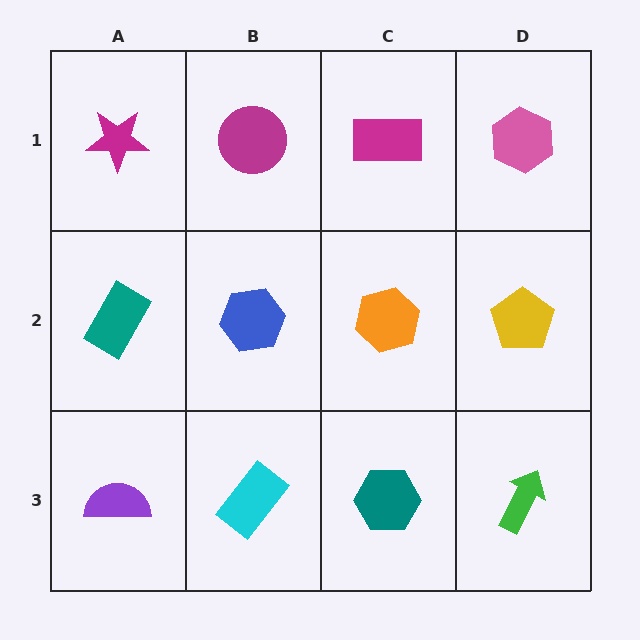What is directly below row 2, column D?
A green arrow.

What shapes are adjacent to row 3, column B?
A blue hexagon (row 2, column B), a purple semicircle (row 3, column A), a teal hexagon (row 3, column C).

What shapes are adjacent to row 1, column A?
A teal rectangle (row 2, column A), a magenta circle (row 1, column B).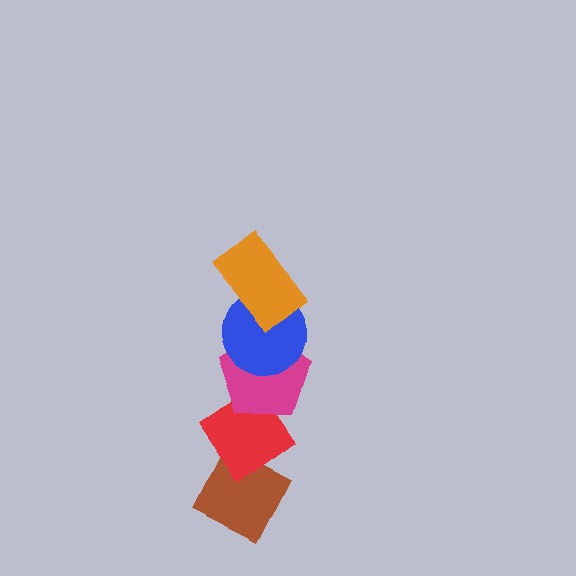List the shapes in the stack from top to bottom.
From top to bottom: the orange rectangle, the blue circle, the magenta pentagon, the red diamond, the brown diamond.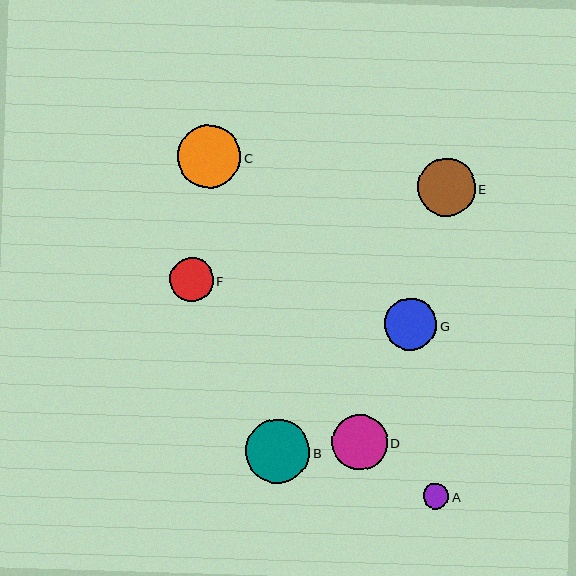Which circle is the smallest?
Circle A is the smallest with a size of approximately 25 pixels.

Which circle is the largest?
Circle B is the largest with a size of approximately 65 pixels.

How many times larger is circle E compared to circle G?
Circle E is approximately 1.1 times the size of circle G.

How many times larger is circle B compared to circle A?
Circle B is approximately 2.5 times the size of circle A.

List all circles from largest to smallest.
From largest to smallest: B, C, E, D, G, F, A.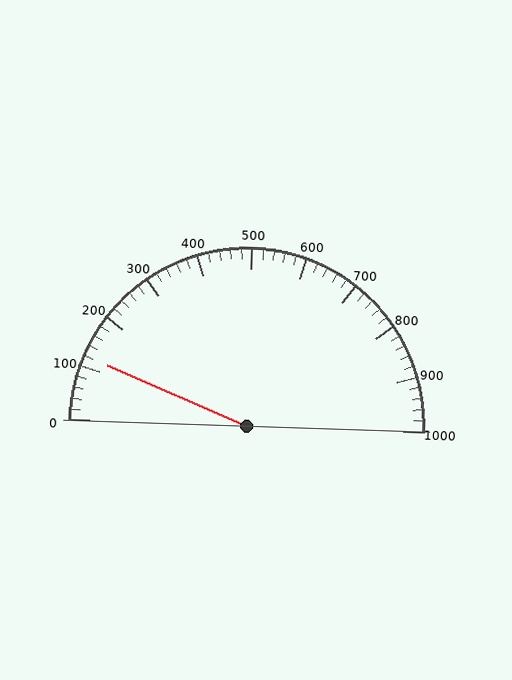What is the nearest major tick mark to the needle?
The nearest major tick mark is 100.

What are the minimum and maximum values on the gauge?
The gauge ranges from 0 to 1000.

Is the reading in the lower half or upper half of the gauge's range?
The reading is in the lower half of the range (0 to 1000).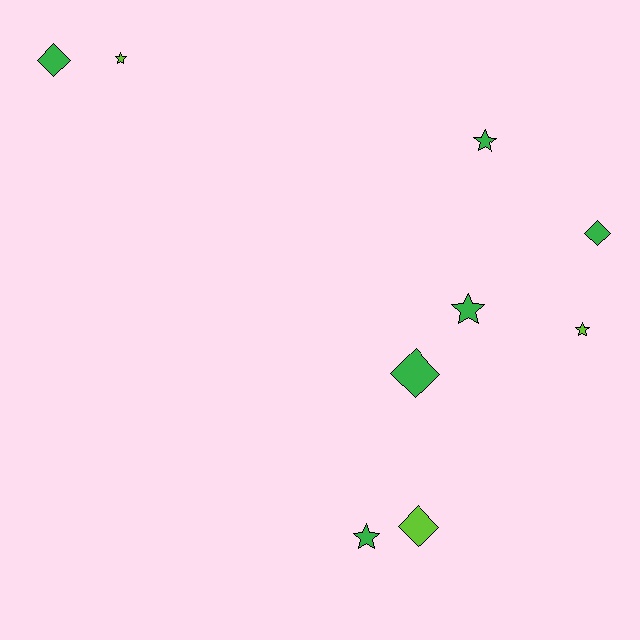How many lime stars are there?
There are 2 lime stars.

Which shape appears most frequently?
Star, with 5 objects.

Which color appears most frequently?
Green, with 6 objects.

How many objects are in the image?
There are 9 objects.